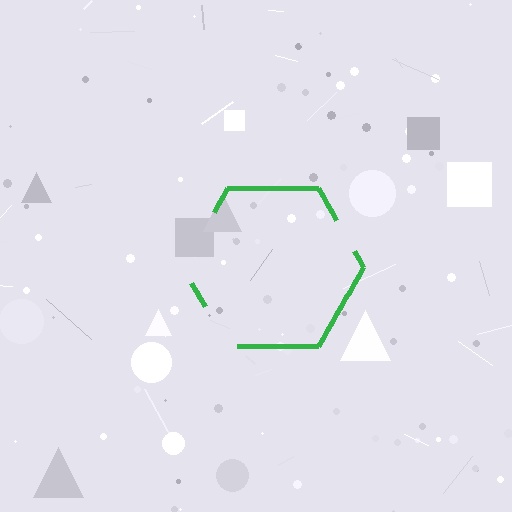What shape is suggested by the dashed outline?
The dashed outline suggests a hexagon.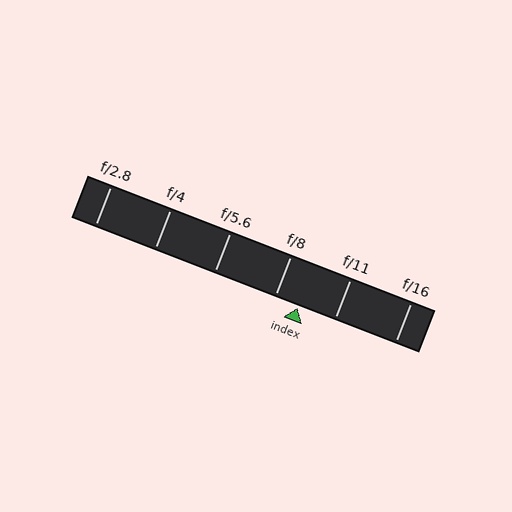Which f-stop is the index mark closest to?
The index mark is closest to f/8.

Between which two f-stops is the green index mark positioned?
The index mark is between f/8 and f/11.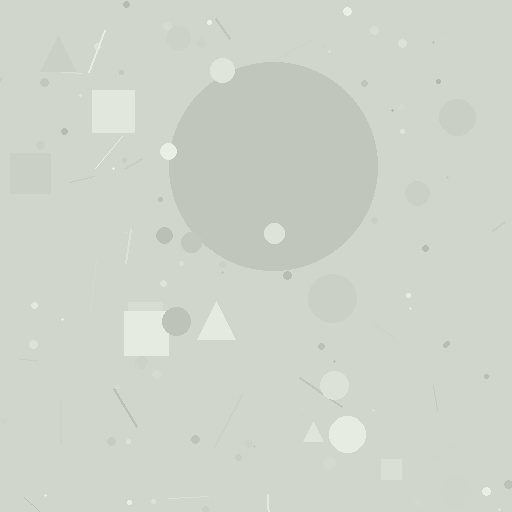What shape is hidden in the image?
A circle is hidden in the image.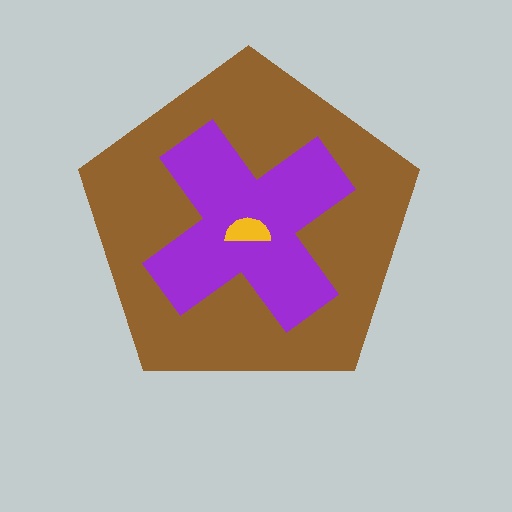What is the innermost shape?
The yellow semicircle.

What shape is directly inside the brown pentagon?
The purple cross.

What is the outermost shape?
The brown pentagon.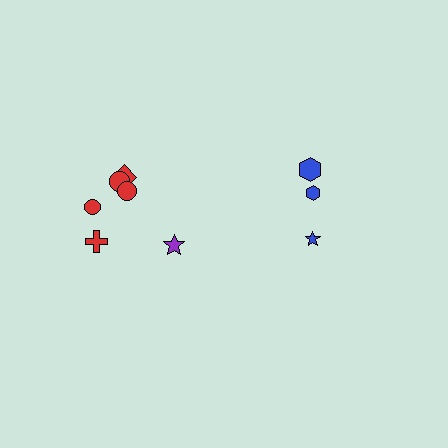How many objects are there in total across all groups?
There are 9 objects.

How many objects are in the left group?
There are 6 objects.